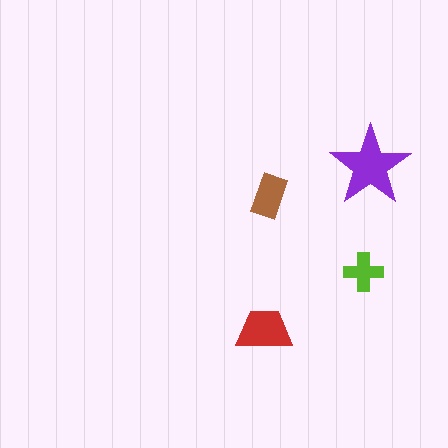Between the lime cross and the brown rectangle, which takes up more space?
The brown rectangle.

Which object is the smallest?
The lime cross.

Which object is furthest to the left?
The red trapezoid is leftmost.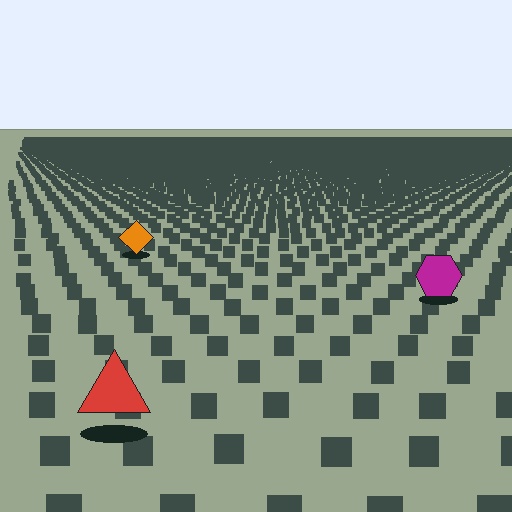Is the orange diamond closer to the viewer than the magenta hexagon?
No. The magenta hexagon is closer — you can tell from the texture gradient: the ground texture is coarser near it.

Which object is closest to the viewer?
The red triangle is closest. The texture marks near it are larger and more spread out.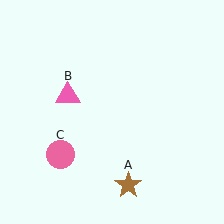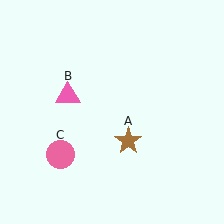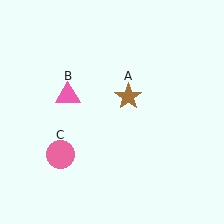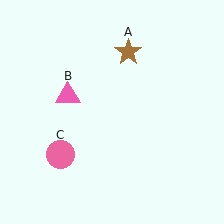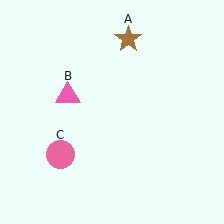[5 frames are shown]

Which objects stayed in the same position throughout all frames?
Pink triangle (object B) and pink circle (object C) remained stationary.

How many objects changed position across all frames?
1 object changed position: brown star (object A).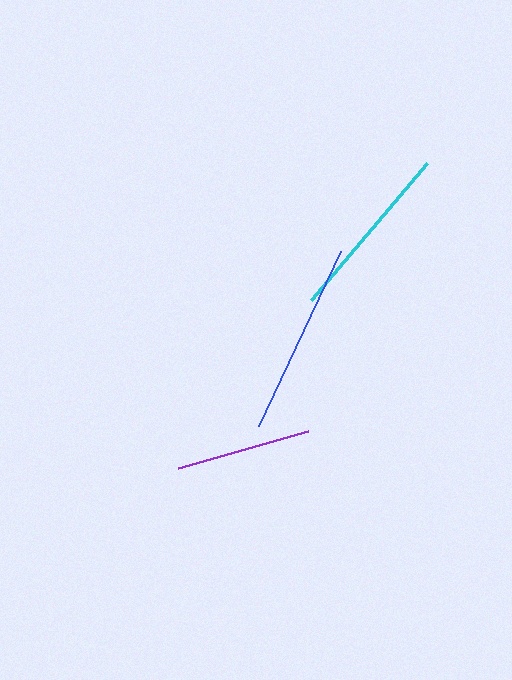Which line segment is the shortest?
The purple line is the shortest at approximately 135 pixels.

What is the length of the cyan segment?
The cyan segment is approximately 179 pixels long.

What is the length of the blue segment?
The blue segment is approximately 193 pixels long.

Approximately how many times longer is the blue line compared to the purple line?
The blue line is approximately 1.4 times the length of the purple line.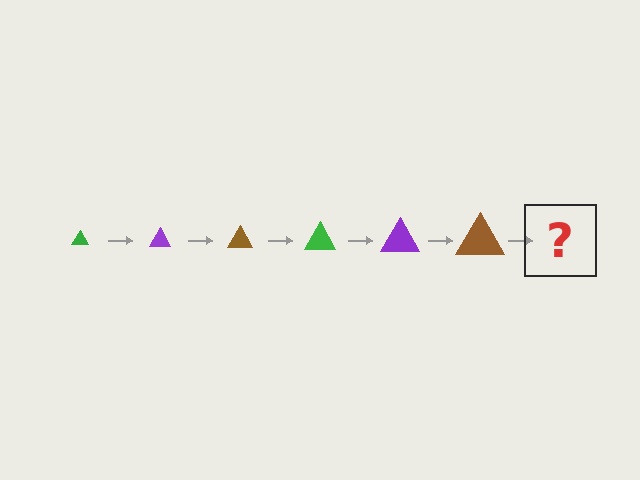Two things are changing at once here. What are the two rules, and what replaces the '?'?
The two rules are that the triangle grows larger each step and the color cycles through green, purple, and brown. The '?' should be a green triangle, larger than the previous one.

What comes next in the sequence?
The next element should be a green triangle, larger than the previous one.